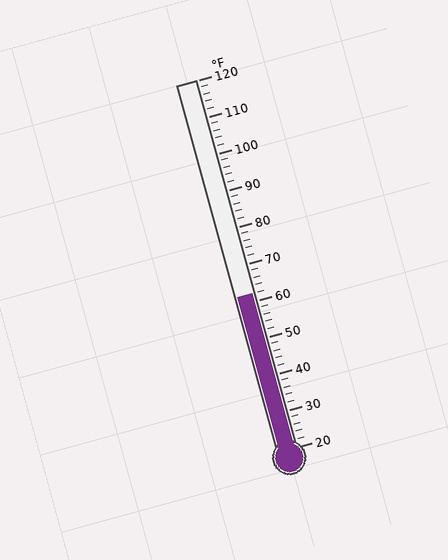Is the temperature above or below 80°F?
The temperature is below 80°F.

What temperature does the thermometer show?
The thermometer shows approximately 62°F.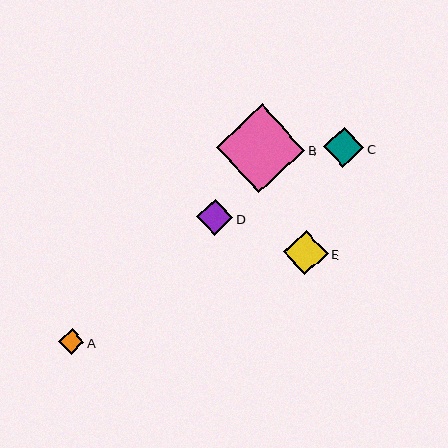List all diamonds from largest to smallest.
From largest to smallest: B, E, C, D, A.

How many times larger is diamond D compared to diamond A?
Diamond D is approximately 1.4 times the size of diamond A.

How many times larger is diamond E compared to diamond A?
Diamond E is approximately 1.7 times the size of diamond A.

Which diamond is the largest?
Diamond B is the largest with a size of approximately 88 pixels.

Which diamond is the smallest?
Diamond A is the smallest with a size of approximately 26 pixels.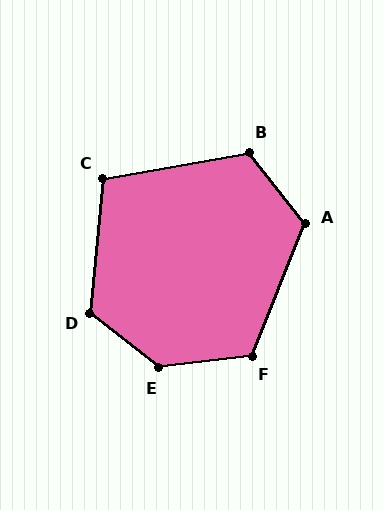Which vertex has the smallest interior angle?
C, at approximately 105 degrees.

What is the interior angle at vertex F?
Approximately 119 degrees (obtuse).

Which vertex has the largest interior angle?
E, at approximately 134 degrees.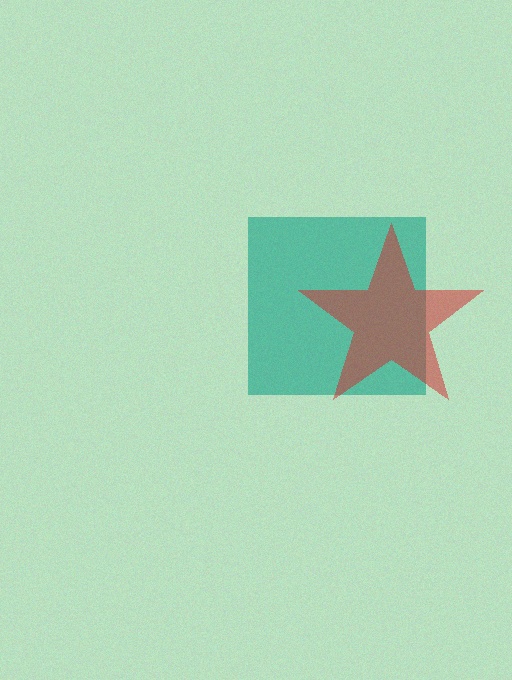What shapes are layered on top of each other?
The layered shapes are: a teal square, a red star.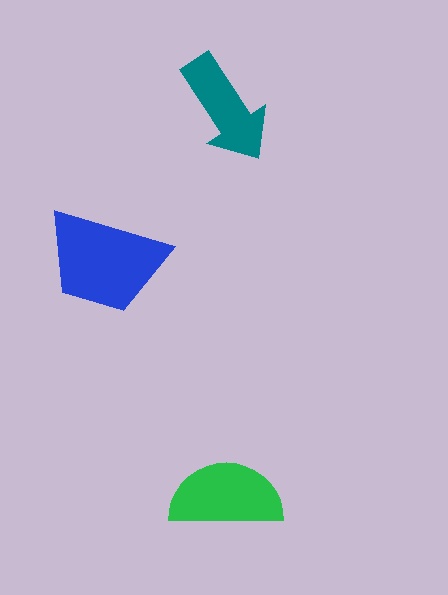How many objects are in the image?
There are 3 objects in the image.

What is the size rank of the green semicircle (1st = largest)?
2nd.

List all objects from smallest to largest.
The teal arrow, the green semicircle, the blue trapezoid.